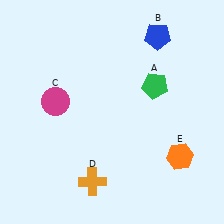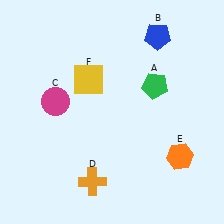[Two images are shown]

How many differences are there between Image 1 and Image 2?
There is 1 difference between the two images.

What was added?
A yellow square (F) was added in Image 2.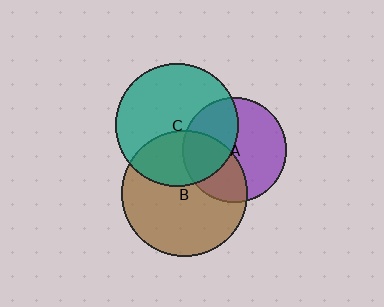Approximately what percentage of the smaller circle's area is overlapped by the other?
Approximately 35%.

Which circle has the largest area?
Circle B (brown).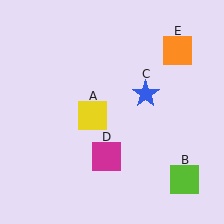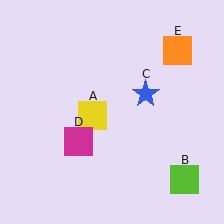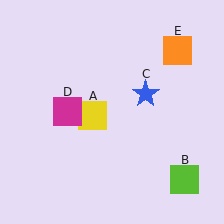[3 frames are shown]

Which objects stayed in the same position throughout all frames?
Yellow square (object A) and lime square (object B) and blue star (object C) and orange square (object E) remained stationary.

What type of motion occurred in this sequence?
The magenta square (object D) rotated clockwise around the center of the scene.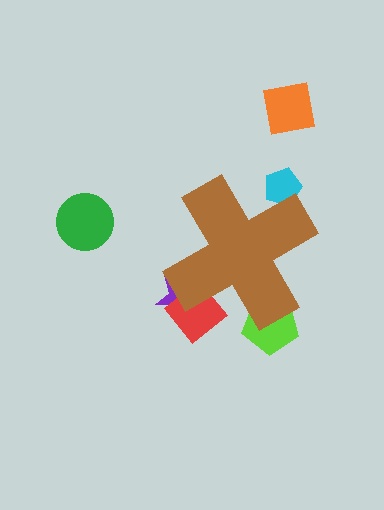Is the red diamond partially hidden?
Yes, the red diamond is partially hidden behind the brown cross.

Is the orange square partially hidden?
No, the orange square is fully visible.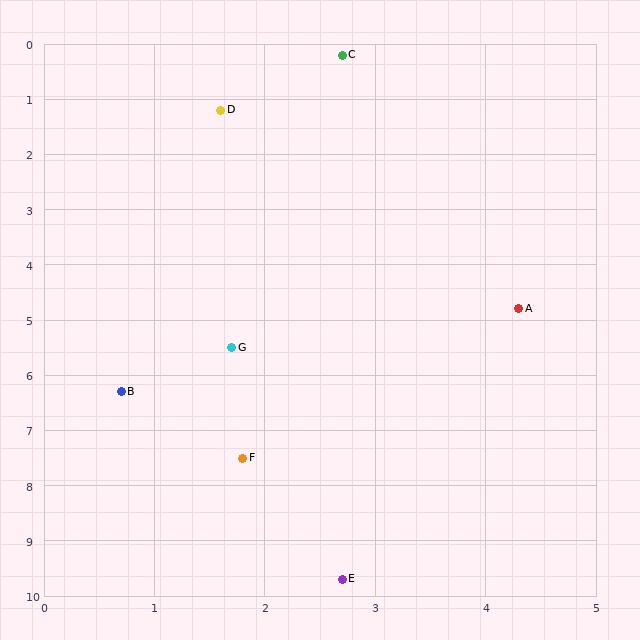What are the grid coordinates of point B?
Point B is at approximately (0.7, 6.3).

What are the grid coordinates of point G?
Point G is at approximately (1.7, 5.5).